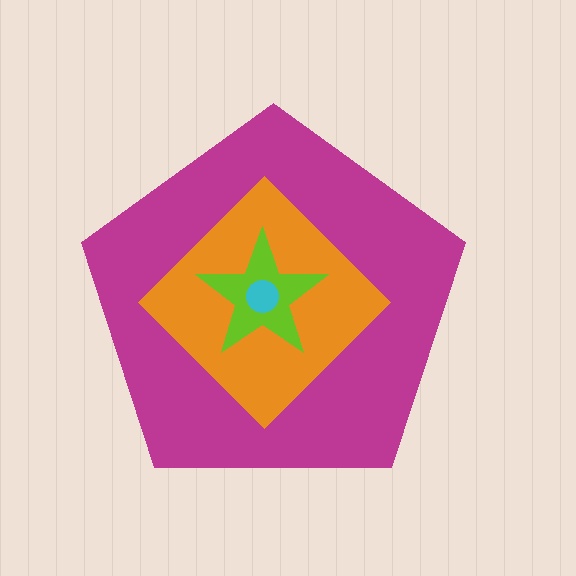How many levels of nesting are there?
4.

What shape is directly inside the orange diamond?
The lime star.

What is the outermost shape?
The magenta pentagon.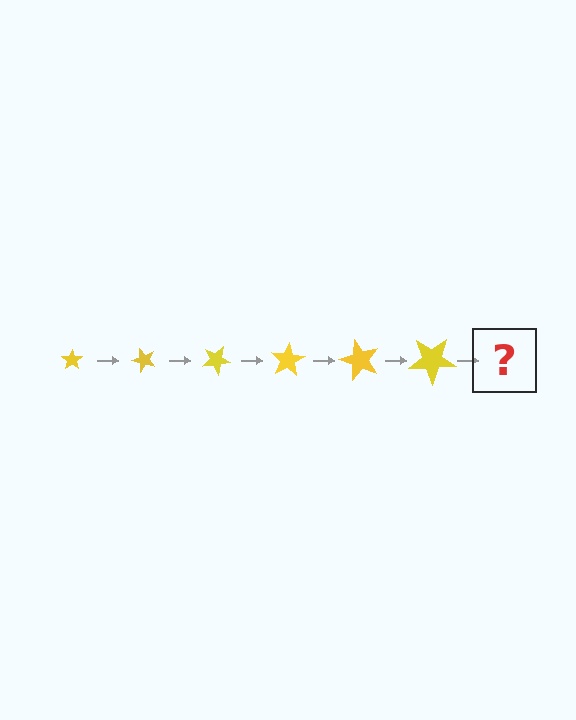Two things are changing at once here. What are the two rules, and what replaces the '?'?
The two rules are that the star grows larger each step and it rotates 50 degrees each step. The '?' should be a star, larger than the previous one and rotated 300 degrees from the start.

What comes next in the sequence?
The next element should be a star, larger than the previous one and rotated 300 degrees from the start.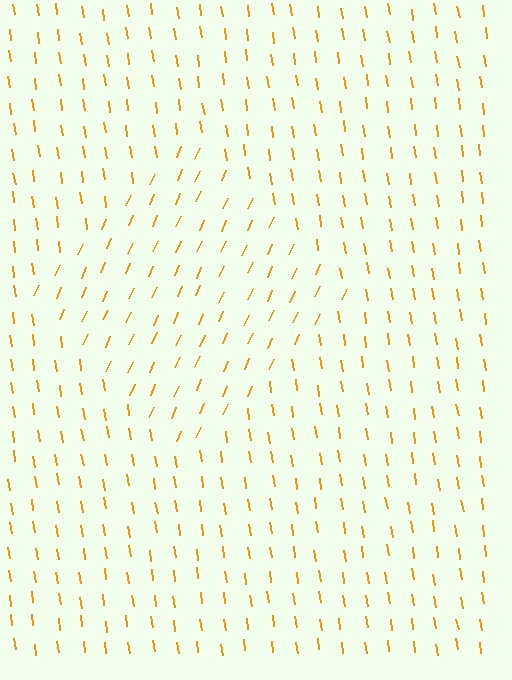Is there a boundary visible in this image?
Yes, there is a texture boundary formed by a change in line orientation.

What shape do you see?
I see a diamond.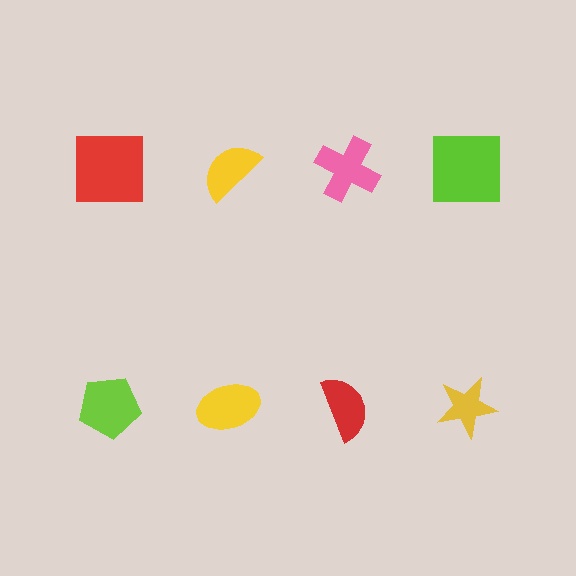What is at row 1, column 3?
A pink cross.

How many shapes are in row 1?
4 shapes.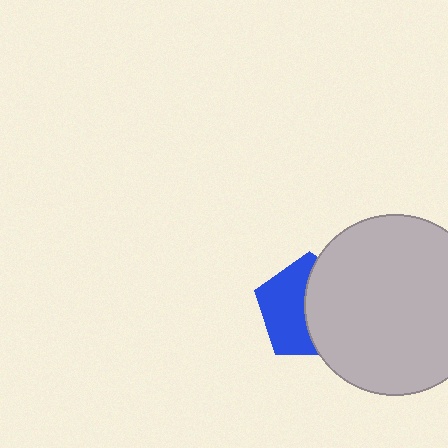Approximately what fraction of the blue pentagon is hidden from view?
Roughly 50% of the blue pentagon is hidden behind the light gray circle.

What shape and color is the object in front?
The object in front is a light gray circle.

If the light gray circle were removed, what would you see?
You would see the complete blue pentagon.